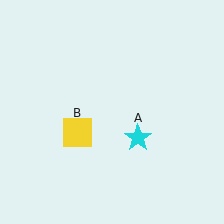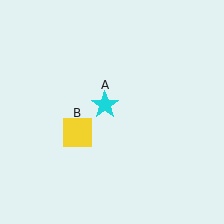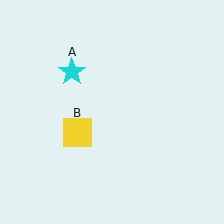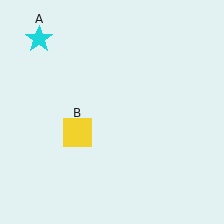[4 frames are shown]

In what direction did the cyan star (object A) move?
The cyan star (object A) moved up and to the left.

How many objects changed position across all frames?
1 object changed position: cyan star (object A).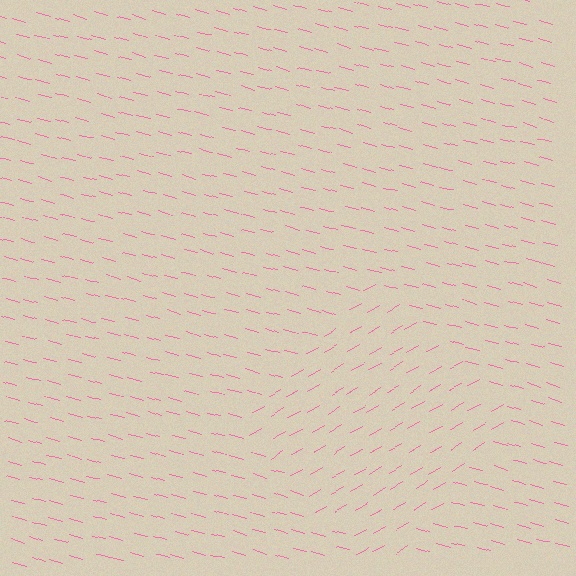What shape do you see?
I see a diamond.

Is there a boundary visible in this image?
Yes, there is a texture boundary formed by a change in line orientation.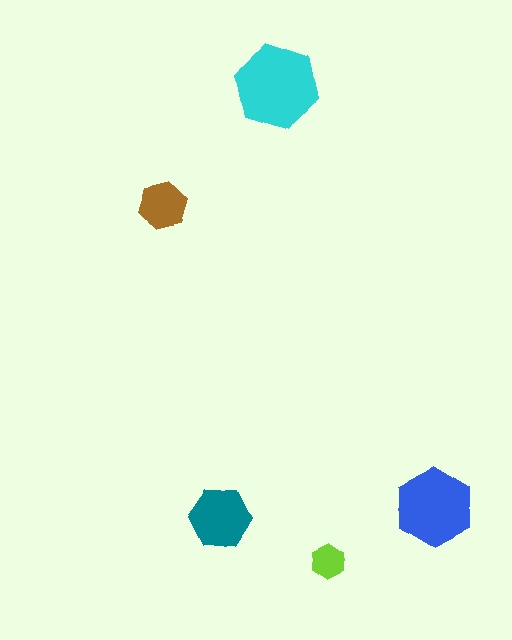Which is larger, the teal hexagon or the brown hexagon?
The teal one.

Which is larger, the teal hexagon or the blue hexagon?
The blue one.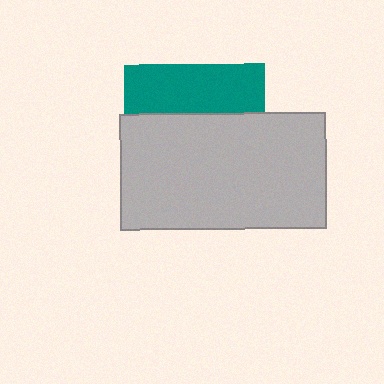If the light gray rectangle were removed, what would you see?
You would see the complete teal square.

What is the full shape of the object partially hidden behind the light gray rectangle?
The partially hidden object is a teal square.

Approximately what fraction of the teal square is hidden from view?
Roughly 65% of the teal square is hidden behind the light gray rectangle.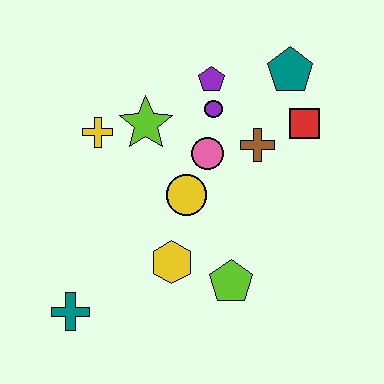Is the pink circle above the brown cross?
No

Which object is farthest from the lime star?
The teal cross is farthest from the lime star.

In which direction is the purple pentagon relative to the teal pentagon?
The purple pentagon is to the left of the teal pentagon.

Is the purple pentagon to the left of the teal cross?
No